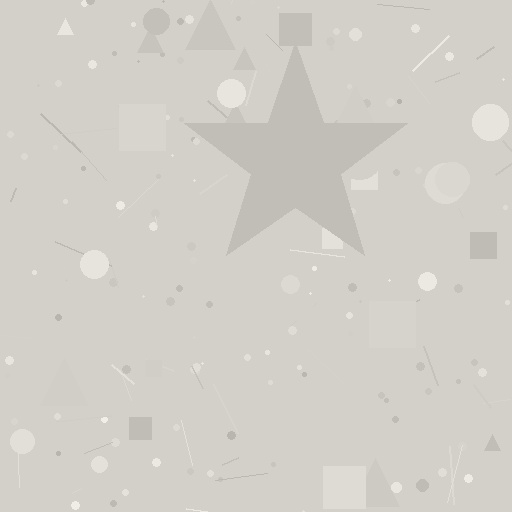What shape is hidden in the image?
A star is hidden in the image.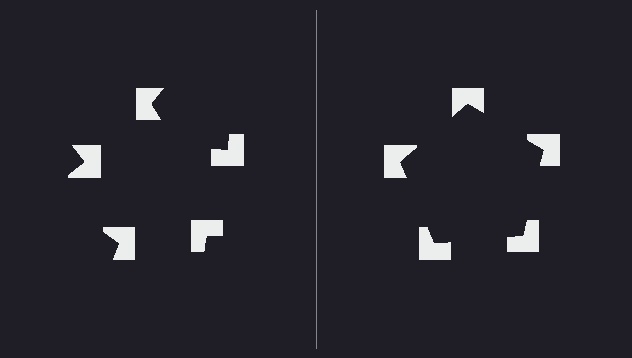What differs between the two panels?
The notched squares are positioned identically on both sides; only the wedge orientations differ. On the right they align to a pentagon; on the left they are misaligned.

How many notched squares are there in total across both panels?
10 — 5 on each side.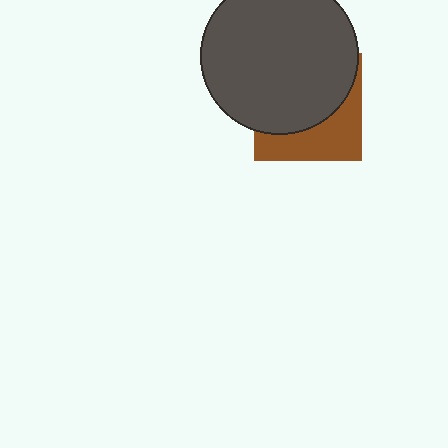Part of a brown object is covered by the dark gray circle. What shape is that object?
It is a square.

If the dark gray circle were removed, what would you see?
You would see the complete brown square.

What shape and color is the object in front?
The object in front is a dark gray circle.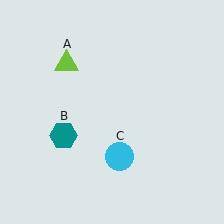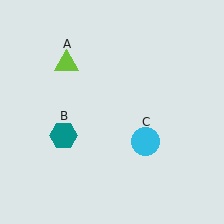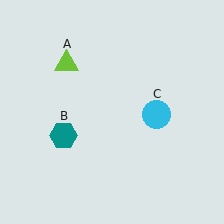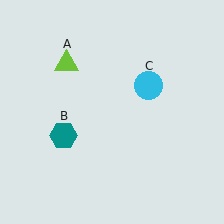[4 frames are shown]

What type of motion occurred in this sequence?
The cyan circle (object C) rotated counterclockwise around the center of the scene.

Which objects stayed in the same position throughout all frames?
Lime triangle (object A) and teal hexagon (object B) remained stationary.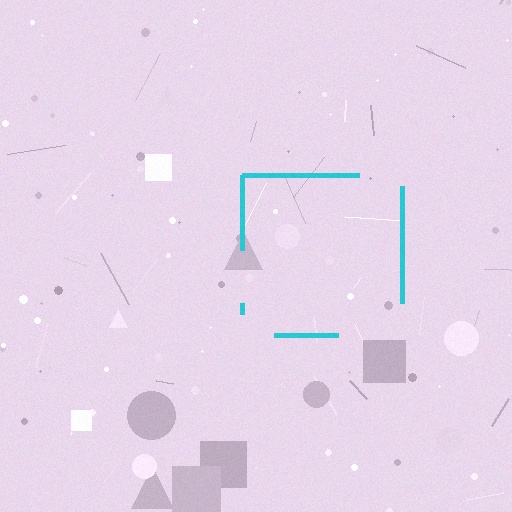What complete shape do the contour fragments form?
The contour fragments form a square.